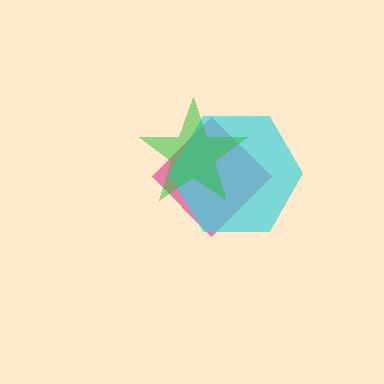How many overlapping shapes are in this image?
There are 3 overlapping shapes in the image.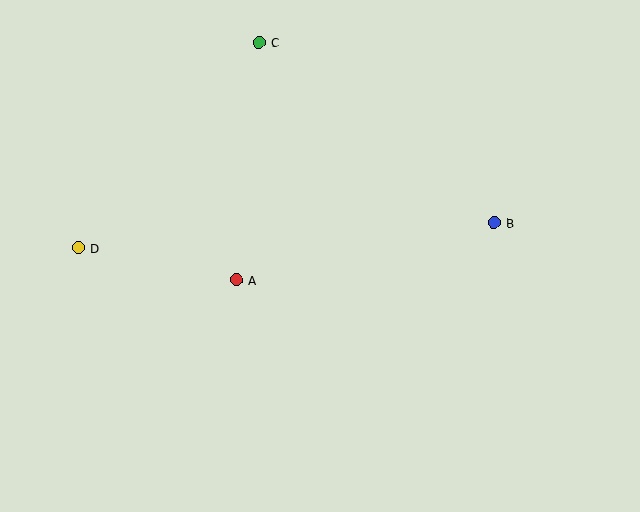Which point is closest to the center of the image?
Point A at (236, 280) is closest to the center.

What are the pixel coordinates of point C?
Point C is at (259, 42).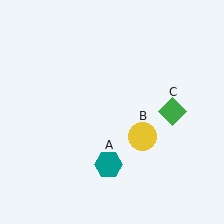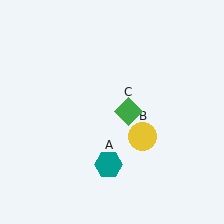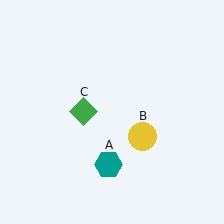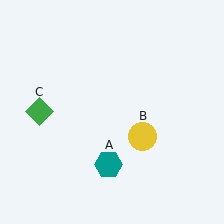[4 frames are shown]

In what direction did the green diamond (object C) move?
The green diamond (object C) moved left.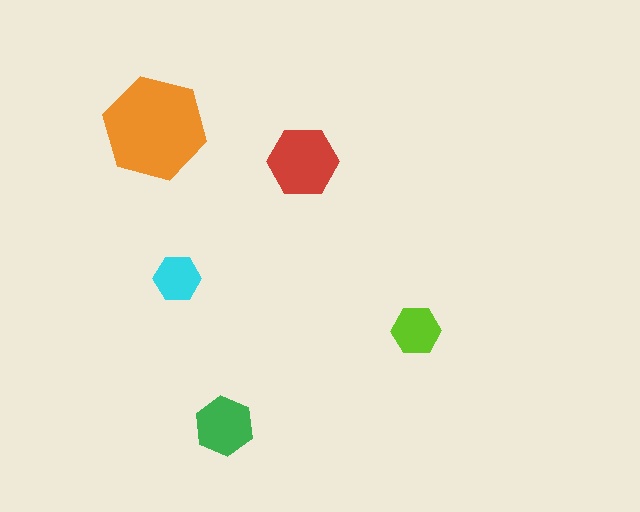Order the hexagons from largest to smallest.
the orange one, the red one, the green one, the lime one, the cyan one.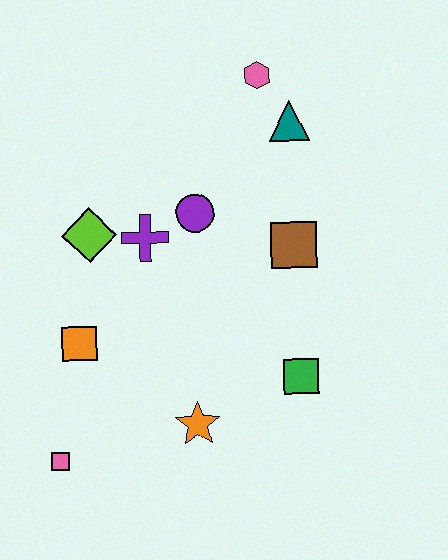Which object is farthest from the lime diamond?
The green square is farthest from the lime diamond.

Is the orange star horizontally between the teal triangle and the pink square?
Yes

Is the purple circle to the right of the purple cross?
Yes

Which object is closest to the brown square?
The purple circle is closest to the brown square.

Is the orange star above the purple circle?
No